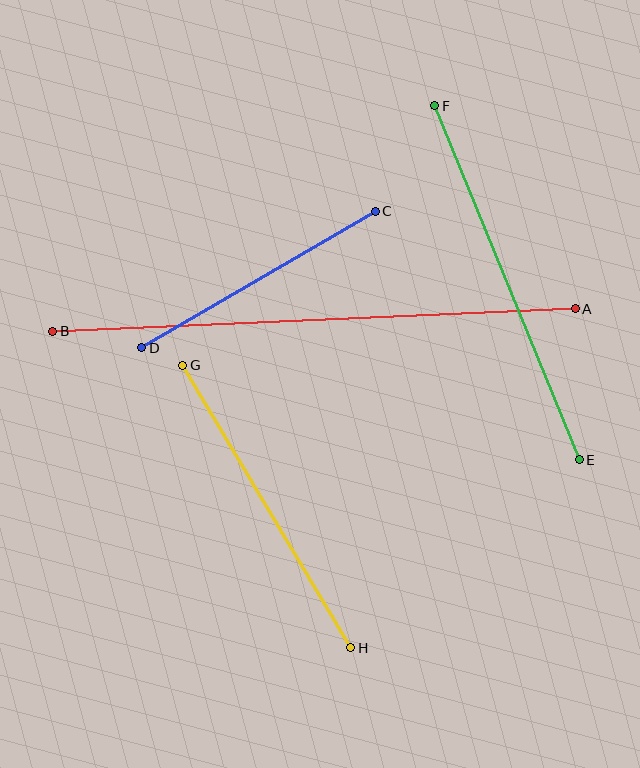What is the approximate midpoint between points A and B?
The midpoint is at approximately (314, 320) pixels.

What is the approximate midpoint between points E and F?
The midpoint is at approximately (507, 283) pixels.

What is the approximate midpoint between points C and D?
The midpoint is at approximately (259, 280) pixels.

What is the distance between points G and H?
The distance is approximately 329 pixels.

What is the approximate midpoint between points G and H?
The midpoint is at approximately (267, 506) pixels.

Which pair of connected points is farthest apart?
Points A and B are farthest apart.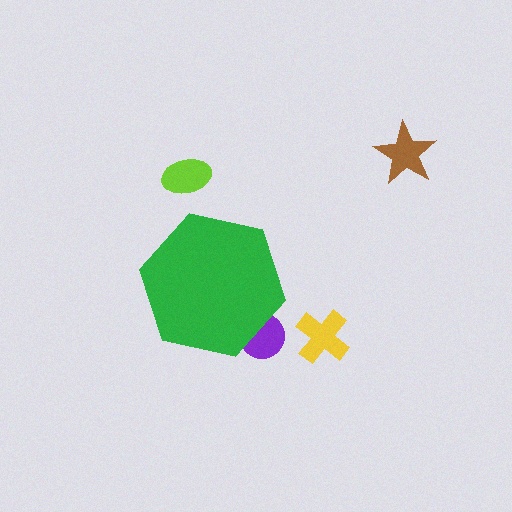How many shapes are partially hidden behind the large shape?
1 shape is partially hidden.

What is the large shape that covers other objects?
A green hexagon.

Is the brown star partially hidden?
No, the brown star is fully visible.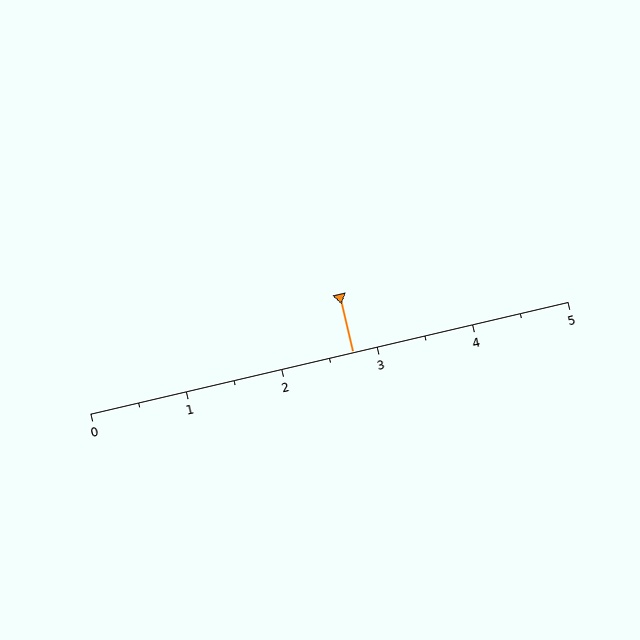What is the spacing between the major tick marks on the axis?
The major ticks are spaced 1 apart.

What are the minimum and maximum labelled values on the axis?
The axis runs from 0 to 5.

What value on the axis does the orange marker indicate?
The marker indicates approximately 2.8.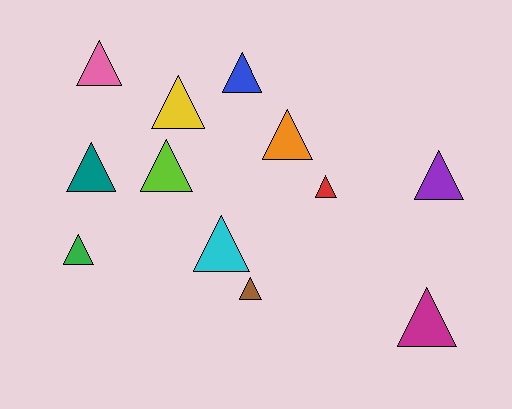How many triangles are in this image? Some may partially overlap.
There are 12 triangles.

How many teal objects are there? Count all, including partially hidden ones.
There is 1 teal object.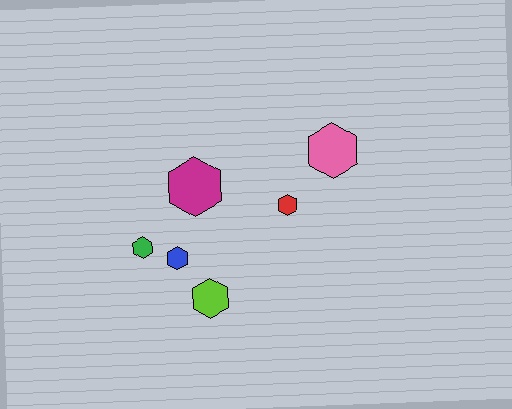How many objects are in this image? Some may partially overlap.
There are 6 objects.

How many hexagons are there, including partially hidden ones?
There are 6 hexagons.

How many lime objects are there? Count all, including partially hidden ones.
There is 1 lime object.